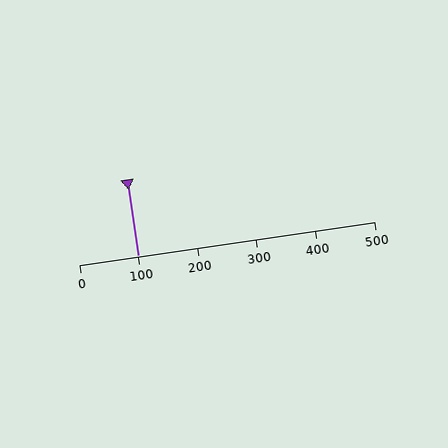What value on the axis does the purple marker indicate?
The marker indicates approximately 100.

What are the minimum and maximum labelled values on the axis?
The axis runs from 0 to 500.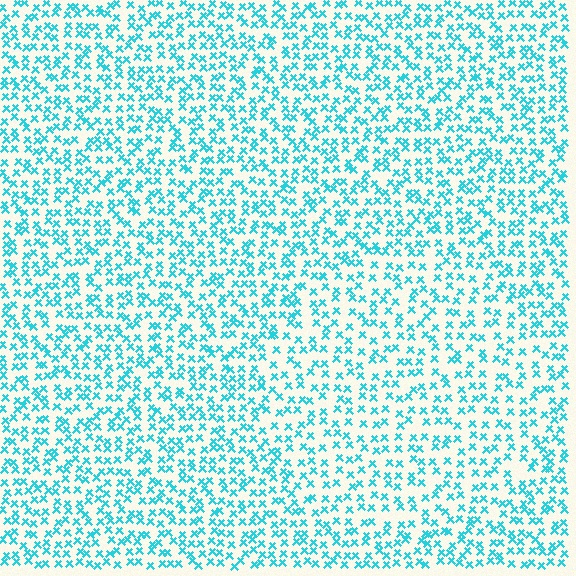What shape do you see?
I see a circle.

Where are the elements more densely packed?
The elements are more densely packed outside the circle boundary.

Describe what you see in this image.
The image contains small cyan elements arranged at two different densities. A circle-shaped region is visible where the elements are less densely packed than the surrounding area.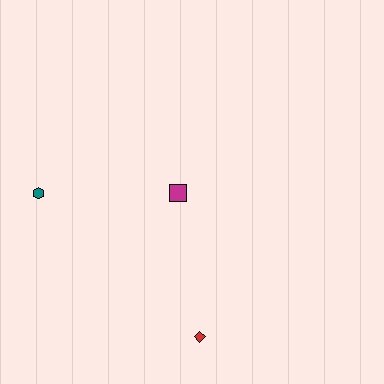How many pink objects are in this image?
There are no pink objects.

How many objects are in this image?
There are 3 objects.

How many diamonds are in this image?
There is 1 diamond.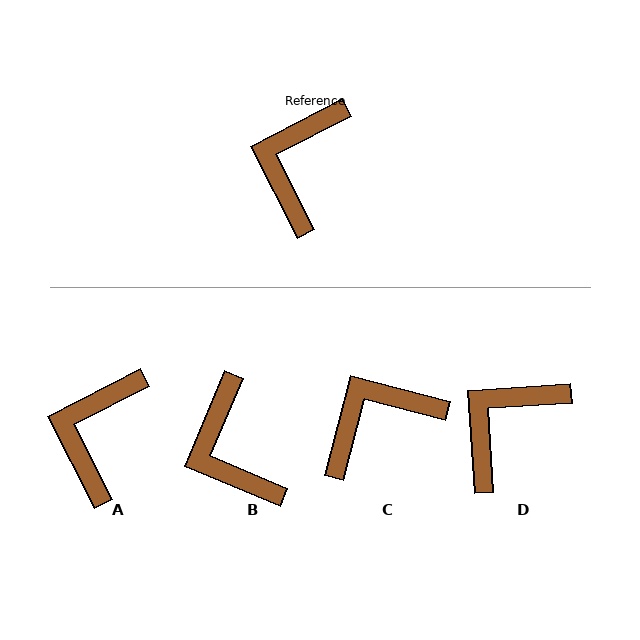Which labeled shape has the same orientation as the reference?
A.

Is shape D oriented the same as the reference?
No, it is off by about 23 degrees.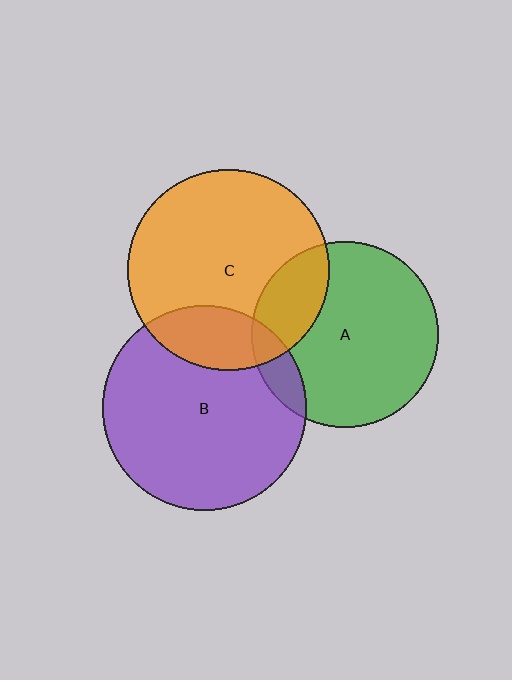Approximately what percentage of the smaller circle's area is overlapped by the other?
Approximately 20%.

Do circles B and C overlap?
Yes.